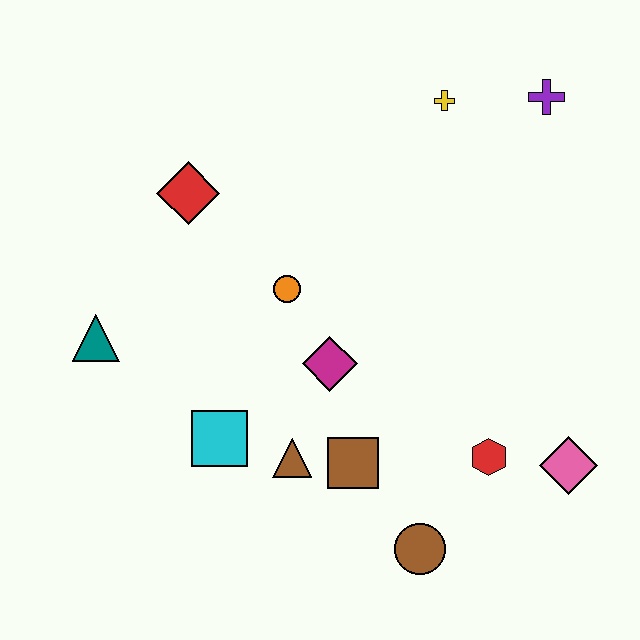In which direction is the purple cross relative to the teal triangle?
The purple cross is to the right of the teal triangle.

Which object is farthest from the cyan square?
The purple cross is farthest from the cyan square.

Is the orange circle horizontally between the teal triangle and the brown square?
Yes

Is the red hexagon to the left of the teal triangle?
No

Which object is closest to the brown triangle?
The brown square is closest to the brown triangle.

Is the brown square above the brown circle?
Yes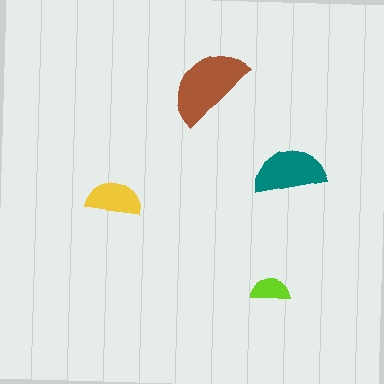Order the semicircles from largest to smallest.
the brown one, the teal one, the yellow one, the lime one.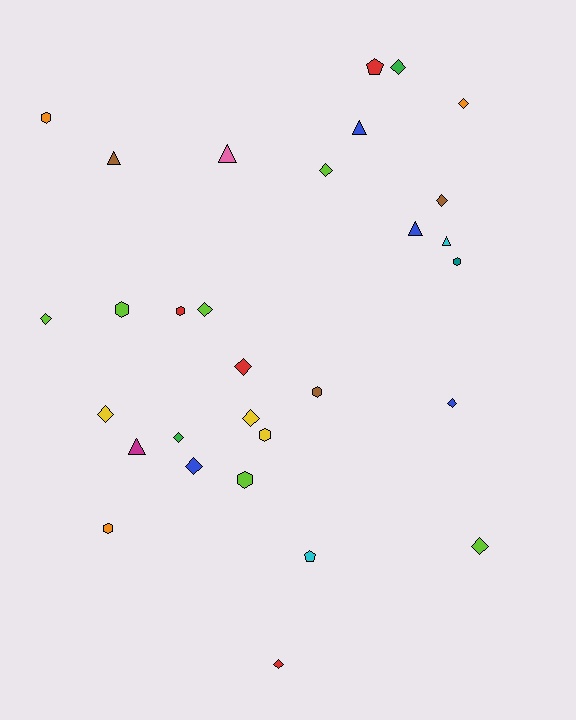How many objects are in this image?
There are 30 objects.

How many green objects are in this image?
There are 2 green objects.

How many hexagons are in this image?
There are 8 hexagons.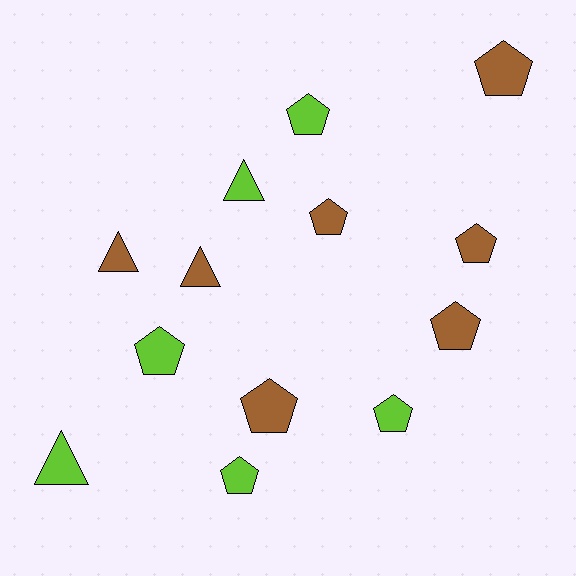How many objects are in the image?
There are 13 objects.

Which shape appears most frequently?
Pentagon, with 9 objects.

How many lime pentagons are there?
There are 4 lime pentagons.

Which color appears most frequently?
Brown, with 7 objects.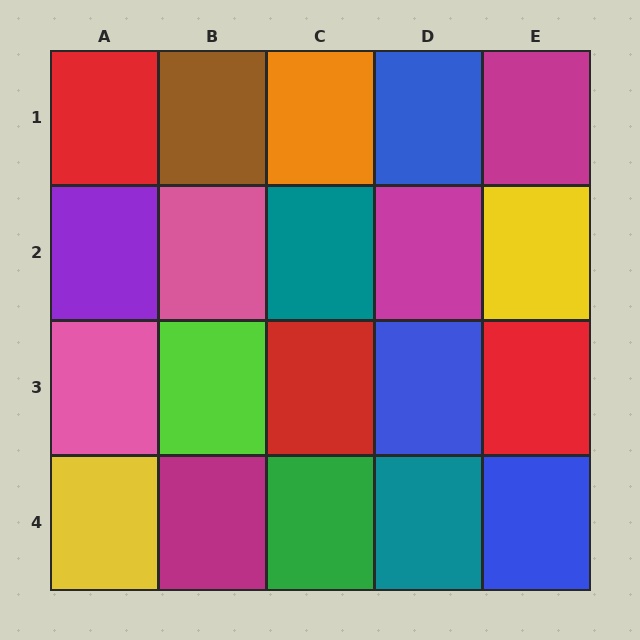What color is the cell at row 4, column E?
Blue.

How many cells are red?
3 cells are red.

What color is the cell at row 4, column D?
Teal.